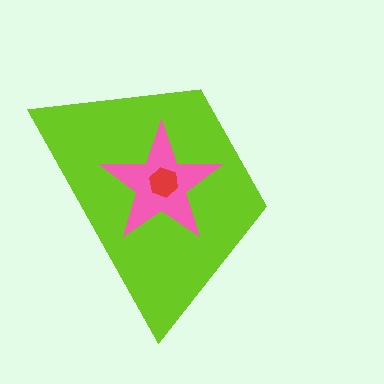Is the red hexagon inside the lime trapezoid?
Yes.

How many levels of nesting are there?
3.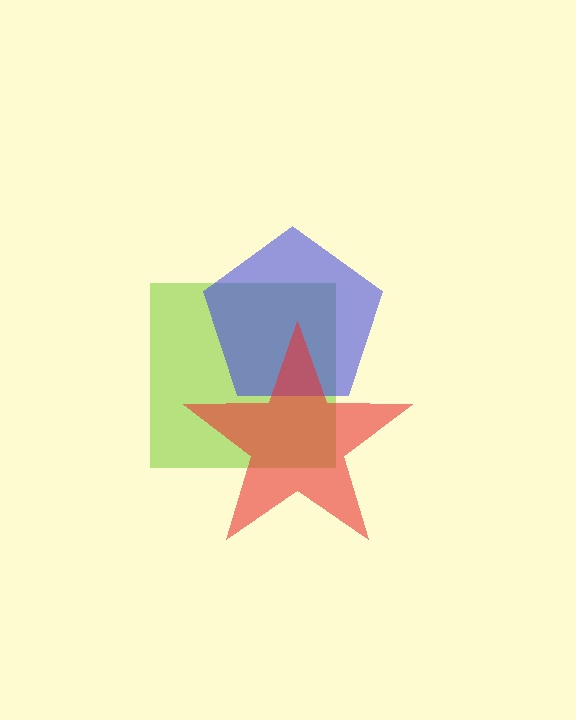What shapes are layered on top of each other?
The layered shapes are: a lime square, a blue pentagon, a red star.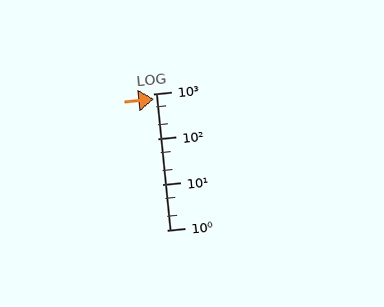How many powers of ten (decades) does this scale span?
The scale spans 3 decades, from 1 to 1000.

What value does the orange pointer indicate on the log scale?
The pointer indicates approximately 740.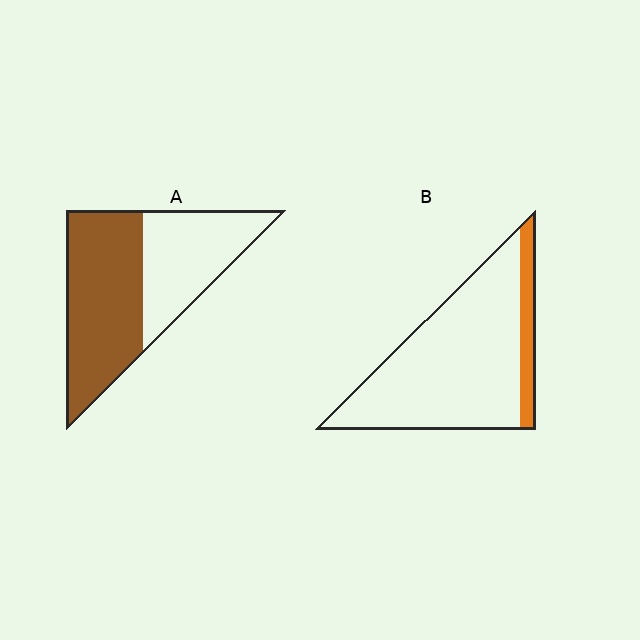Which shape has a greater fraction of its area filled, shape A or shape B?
Shape A.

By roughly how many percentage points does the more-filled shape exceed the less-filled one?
By roughly 45 percentage points (A over B).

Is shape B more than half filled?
No.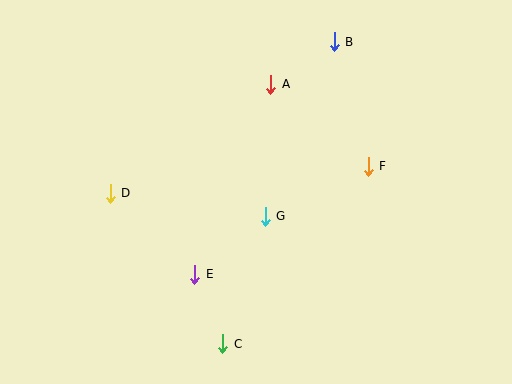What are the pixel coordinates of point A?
Point A is at (271, 84).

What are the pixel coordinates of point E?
Point E is at (195, 274).